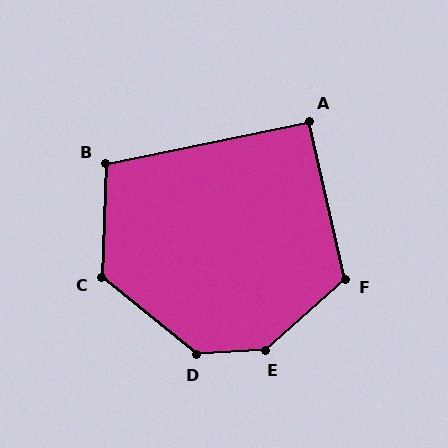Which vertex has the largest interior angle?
E, at approximately 141 degrees.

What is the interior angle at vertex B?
Approximately 103 degrees (obtuse).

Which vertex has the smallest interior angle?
A, at approximately 91 degrees.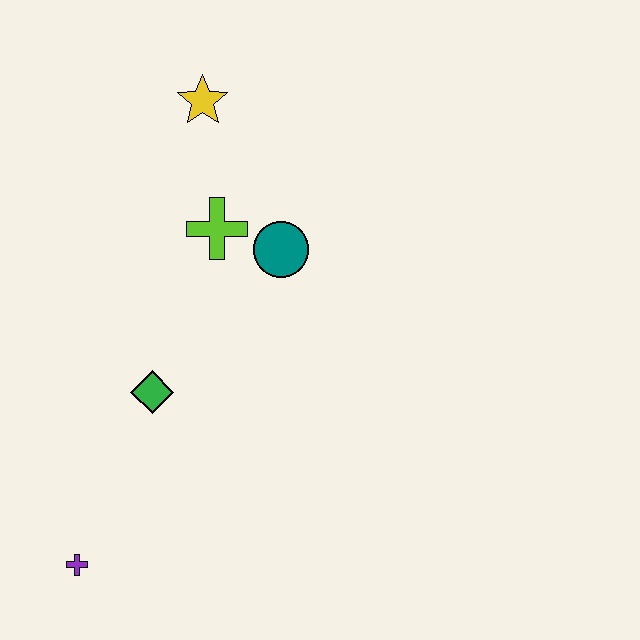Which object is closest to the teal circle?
The lime cross is closest to the teal circle.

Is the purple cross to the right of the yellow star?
No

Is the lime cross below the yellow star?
Yes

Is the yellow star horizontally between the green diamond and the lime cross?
Yes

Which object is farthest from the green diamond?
The yellow star is farthest from the green diamond.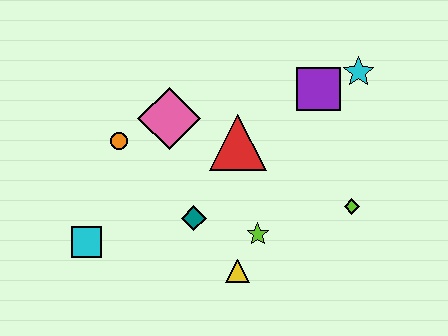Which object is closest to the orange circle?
The pink diamond is closest to the orange circle.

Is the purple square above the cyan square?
Yes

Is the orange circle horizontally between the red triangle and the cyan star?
No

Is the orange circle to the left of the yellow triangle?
Yes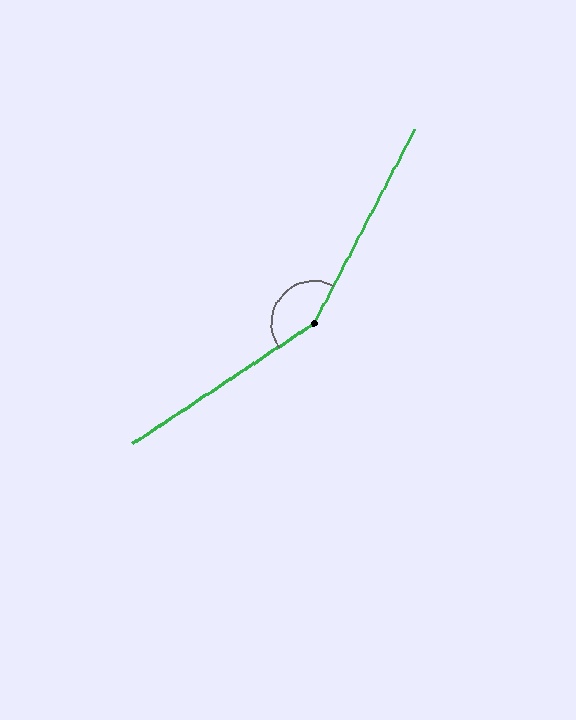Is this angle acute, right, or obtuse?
It is obtuse.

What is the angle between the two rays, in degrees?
Approximately 151 degrees.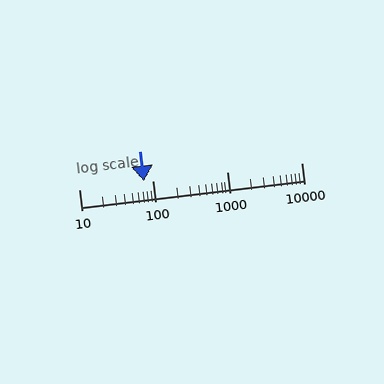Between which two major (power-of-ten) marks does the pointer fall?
The pointer is between 10 and 100.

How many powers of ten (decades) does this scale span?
The scale spans 3 decades, from 10 to 10000.